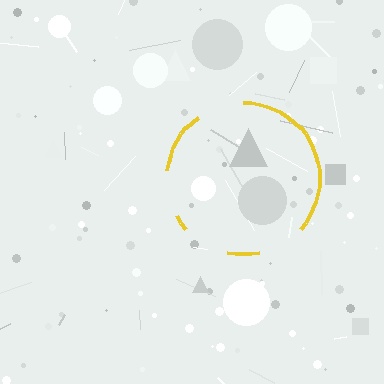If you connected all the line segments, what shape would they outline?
They would outline a circle.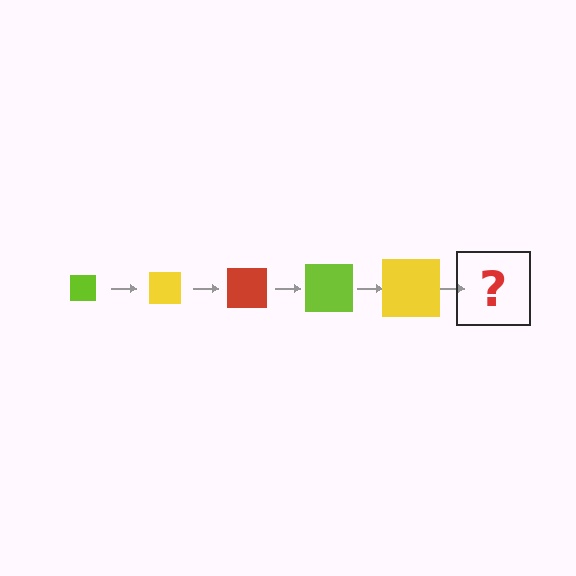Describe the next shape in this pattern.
It should be a red square, larger than the previous one.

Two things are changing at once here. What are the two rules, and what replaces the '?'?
The two rules are that the square grows larger each step and the color cycles through lime, yellow, and red. The '?' should be a red square, larger than the previous one.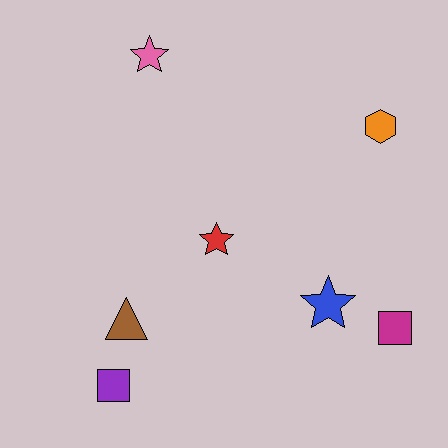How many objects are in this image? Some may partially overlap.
There are 7 objects.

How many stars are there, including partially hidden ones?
There are 3 stars.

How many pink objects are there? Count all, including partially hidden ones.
There is 1 pink object.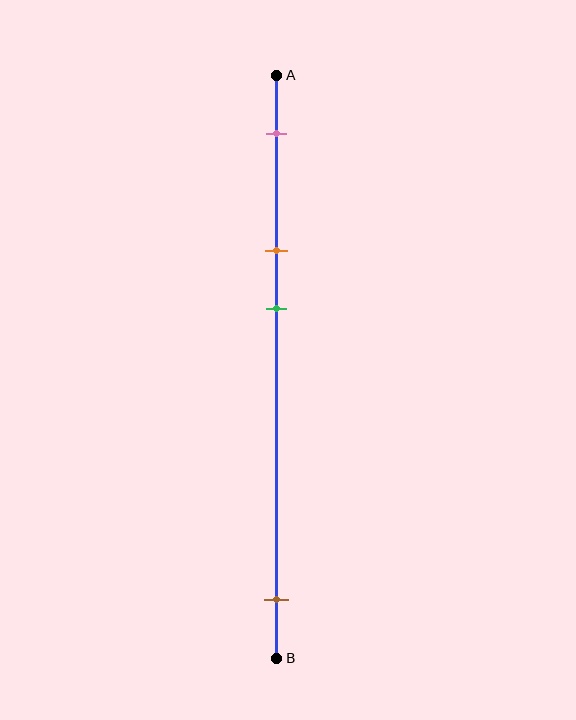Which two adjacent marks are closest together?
The orange and green marks are the closest adjacent pair.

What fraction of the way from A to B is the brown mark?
The brown mark is approximately 90% (0.9) of the way from A to B.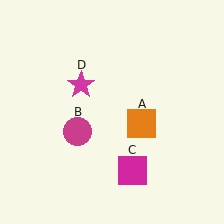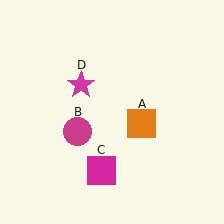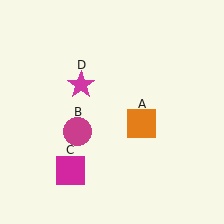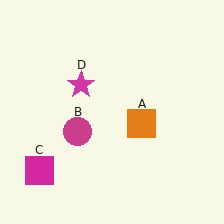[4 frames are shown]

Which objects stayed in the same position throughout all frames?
Orange square (object A) and magenta circle (object B) and magenta star (object D) remained stationary.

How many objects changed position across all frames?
1 object changed position: magenta square (object C).